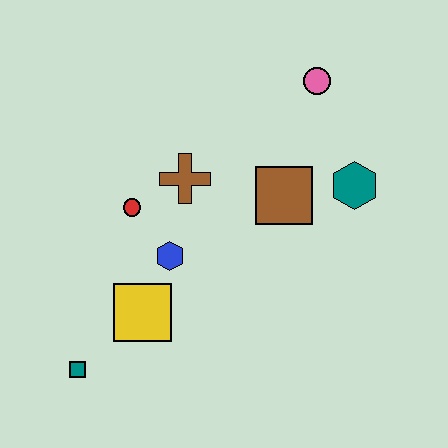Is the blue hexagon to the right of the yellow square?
Yes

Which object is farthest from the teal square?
The pink circle is farthest from the teal square.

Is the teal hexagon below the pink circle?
Yes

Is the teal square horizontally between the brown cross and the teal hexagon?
No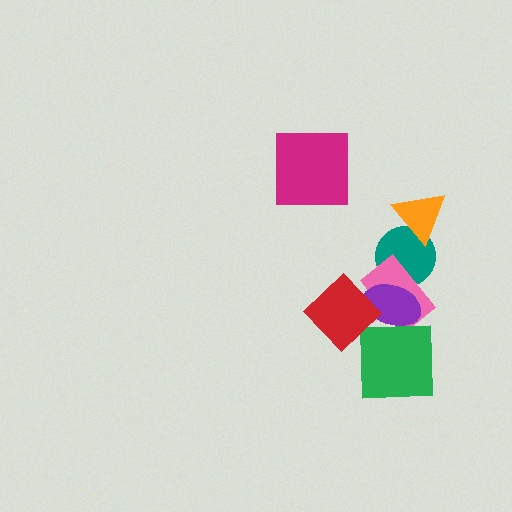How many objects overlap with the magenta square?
0 objects overlap with the magenta square.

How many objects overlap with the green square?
1 object overlaps with the green square.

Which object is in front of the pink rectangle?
The purple ellipse is in front of the pink rectangle.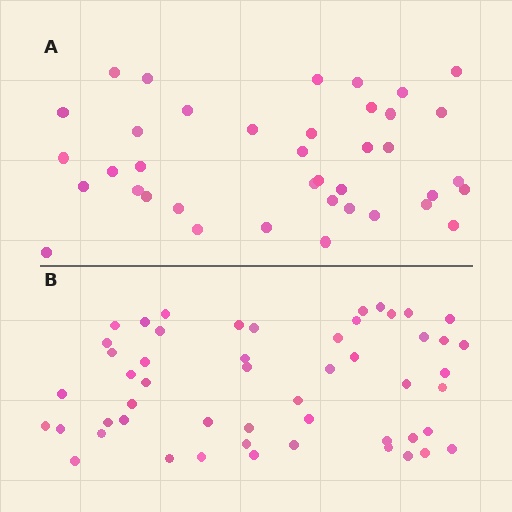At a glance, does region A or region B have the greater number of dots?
Region B (the bottom region) has more dots.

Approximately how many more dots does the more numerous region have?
Region B has approximately 15 more dots than region A.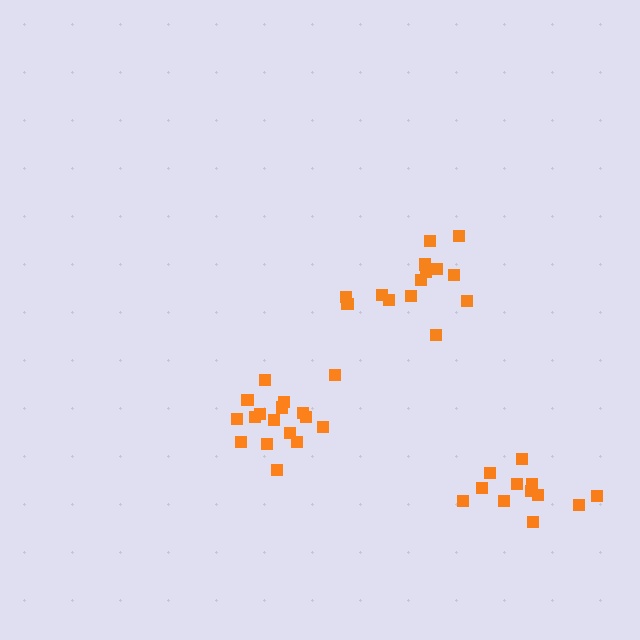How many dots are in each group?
Group 1: 14 dots, Group 2: 17 dots, Group 3: 12 dots (43 total).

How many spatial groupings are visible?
There are 3 spatial groupings.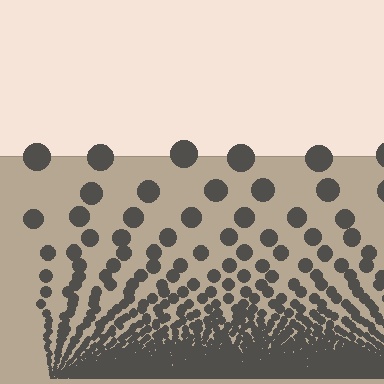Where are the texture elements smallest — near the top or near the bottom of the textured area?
Near the bottom.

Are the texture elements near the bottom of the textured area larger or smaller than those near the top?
Smaller. The gradient is inverted — elements near the bottom are smaller and denser.